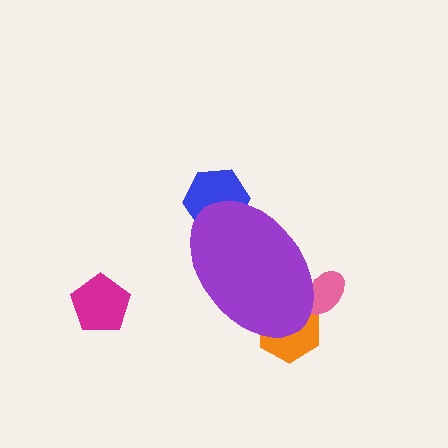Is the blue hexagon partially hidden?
Yes, the blue hexagon is partially hidden behind the purple ellipse.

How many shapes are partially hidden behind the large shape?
3 shapes are partially hidden.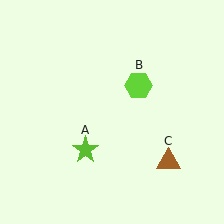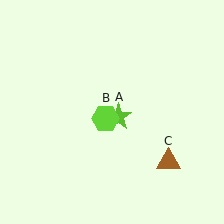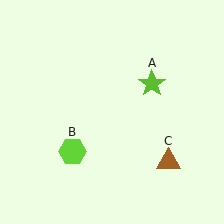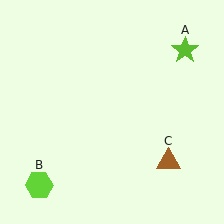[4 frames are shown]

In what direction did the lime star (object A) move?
The lime star (object A) moved up and to the right.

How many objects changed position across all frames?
2 objects changed position: lime star (object A), lime hexagon (object B).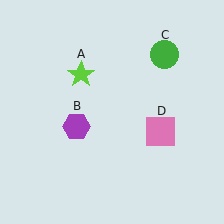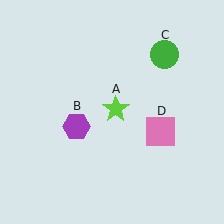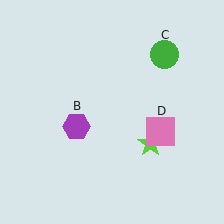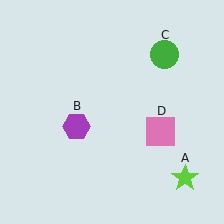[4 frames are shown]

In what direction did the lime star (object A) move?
The lime star (object A) moved down and to the right.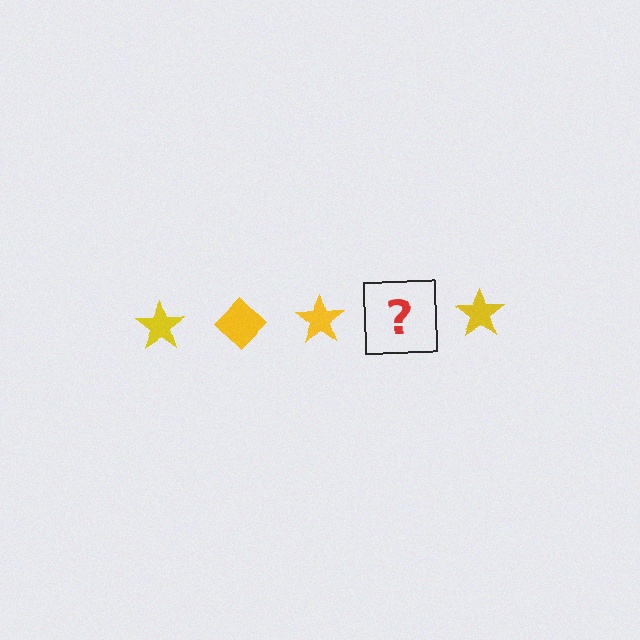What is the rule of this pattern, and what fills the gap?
The rule is that the pattern cycles through star, diamond shapes in yellow. The gap should be filled with a yellow diamond.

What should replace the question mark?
The question mark should be replaced with a yellow diamond.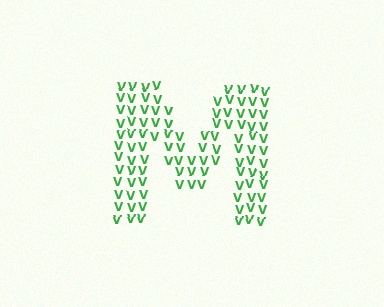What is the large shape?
The large shape is the letter M.